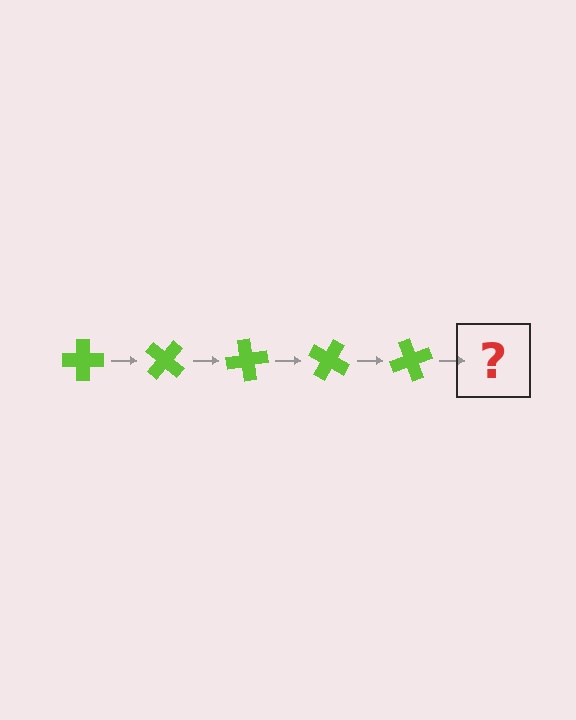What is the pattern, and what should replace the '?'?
The pattern is that the cross rotates 40 degrees each step. The '?' should be a lime cross rotated 200 degrees.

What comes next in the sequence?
The next element should be a lime cross rotated 200 degrees.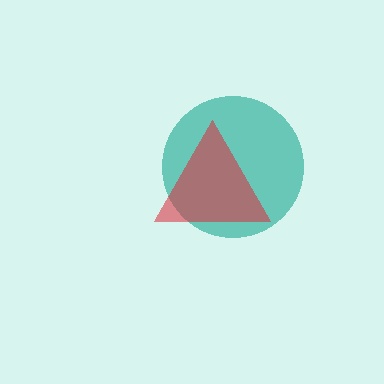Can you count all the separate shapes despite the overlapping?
Yes, there are 2 separate shapes.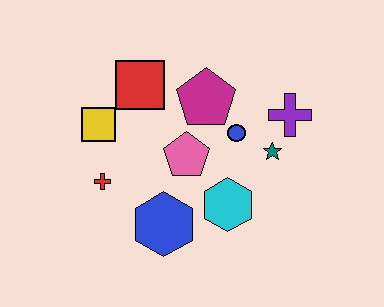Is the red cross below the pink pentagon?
Yes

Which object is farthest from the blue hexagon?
The purple cross is farthest from the blue hexagon.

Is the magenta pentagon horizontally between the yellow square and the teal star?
Yes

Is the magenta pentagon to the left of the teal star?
Yes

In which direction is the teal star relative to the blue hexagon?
The teal star is to the right of the blue hexagon.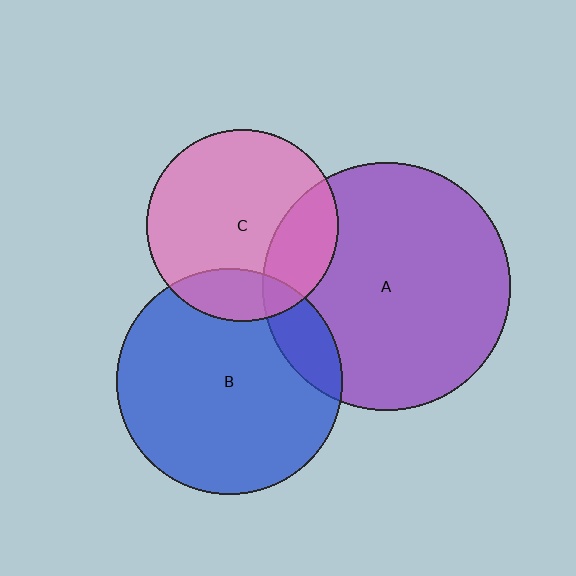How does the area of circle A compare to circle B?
Approximately 1.2 times.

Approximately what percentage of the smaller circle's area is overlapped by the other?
Approximately 15%.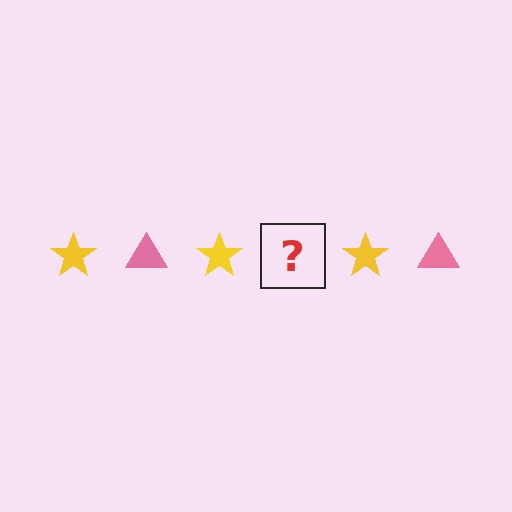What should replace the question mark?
The question mark should be replaced with a pink triangle.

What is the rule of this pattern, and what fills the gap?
The rule is that the pattern alternates between yellow star and pink triangle. The gap should be filled with a pink triangle.